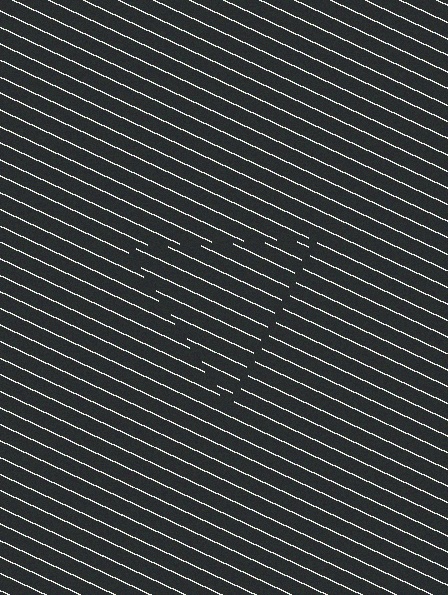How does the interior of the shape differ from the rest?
The interior of the shape contains the same grating, shifted by half a period — the contour is defined by the phase discontinuity where line-ends from the inner and outer gratings abut.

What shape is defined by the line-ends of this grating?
An illusory triangle. The interior of the shape contains the same grating, shifted by half a period — the contour is defined by the phase discontinuity where line-ends from the inner and outer gratings abut.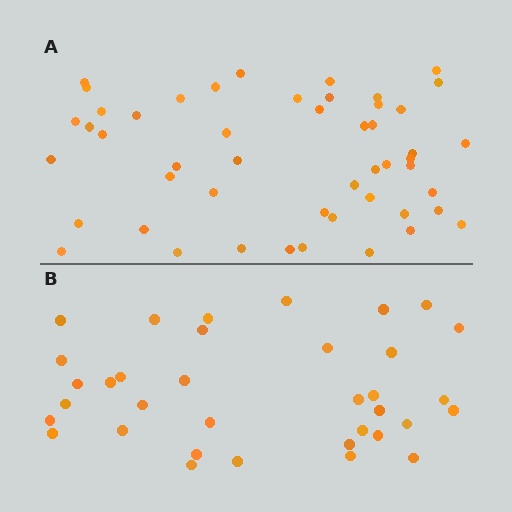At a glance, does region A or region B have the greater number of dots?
Region A (the top region) has more dots.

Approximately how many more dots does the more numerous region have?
Region A has approximately 15 more dots than region B.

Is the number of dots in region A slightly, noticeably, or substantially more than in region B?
Region A has noticeably more, but not dramatically so. The ratio is roughly 1.4 to 1.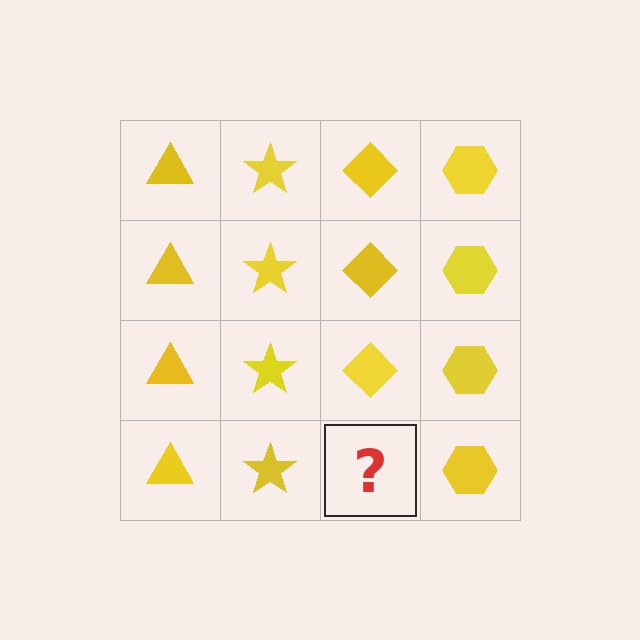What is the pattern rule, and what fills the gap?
The rule is that each column has a consistent shape. The gap should be filled with a yellow diamond.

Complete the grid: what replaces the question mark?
The question mark should be replaced with a yellow diamond.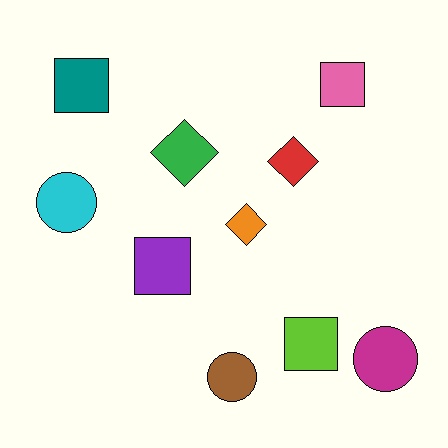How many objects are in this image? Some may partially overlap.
There are 10 objects.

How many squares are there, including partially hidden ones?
There are 4 squares.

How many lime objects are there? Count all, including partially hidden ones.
There is 1 lime object.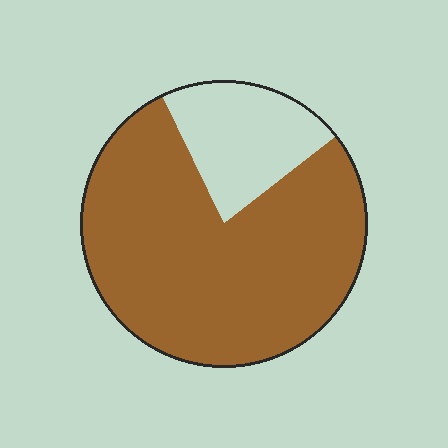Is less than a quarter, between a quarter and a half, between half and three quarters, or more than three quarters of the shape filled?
More than three quarters.